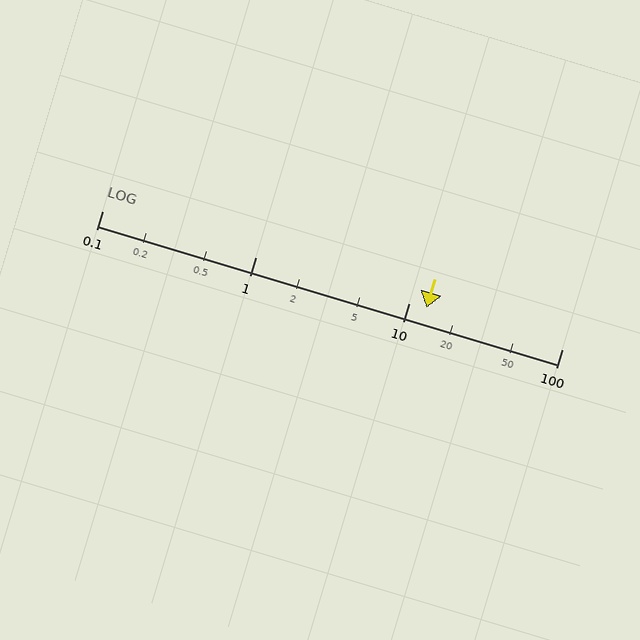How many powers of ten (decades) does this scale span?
The scale spans 3 decades, from 0.1 to 100.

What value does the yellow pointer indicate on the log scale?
The pointer indicates approximately 13.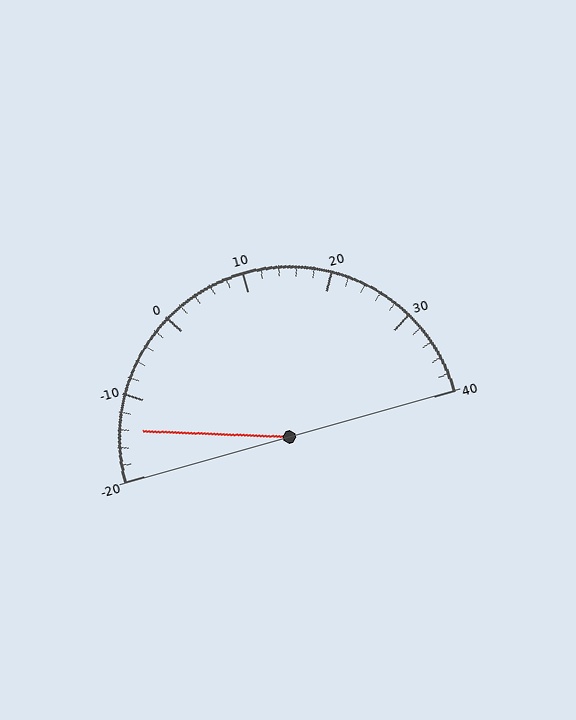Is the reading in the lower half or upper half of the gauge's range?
The reading is in the lower half of the range (-20 to 40).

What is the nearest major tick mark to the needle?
The nearest major tick mark is -10.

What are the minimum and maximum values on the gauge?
The gauge ranges from -20 to 40.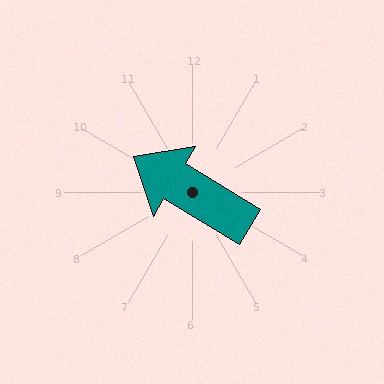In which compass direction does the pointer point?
Northwest.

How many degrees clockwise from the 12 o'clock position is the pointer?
Approximately 301 degrees.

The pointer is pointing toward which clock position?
Roughly 10 o'clock.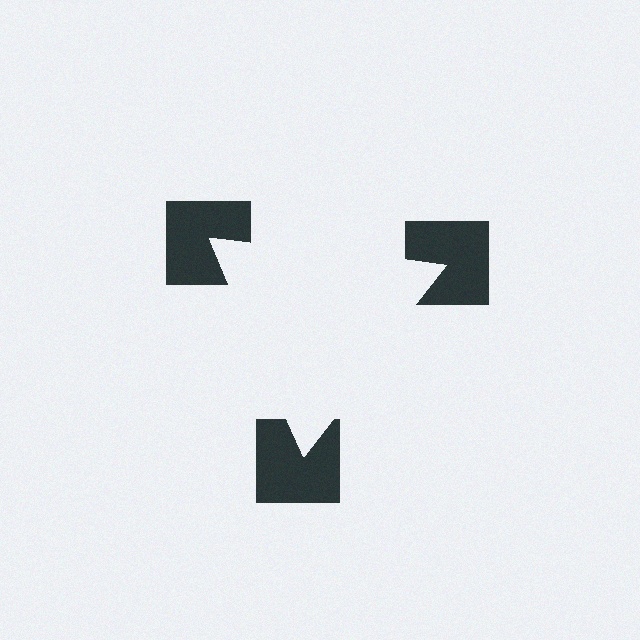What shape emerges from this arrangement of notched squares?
An illusory triangle — its edges are inferred from the aligned wedge cuts in the notched squares, not physically drawn.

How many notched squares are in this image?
There are 3 — one at each vertex of the illusory triangle.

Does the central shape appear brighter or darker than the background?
It typically appears slightly brighter than the background, even though no actual brightness change is drawn.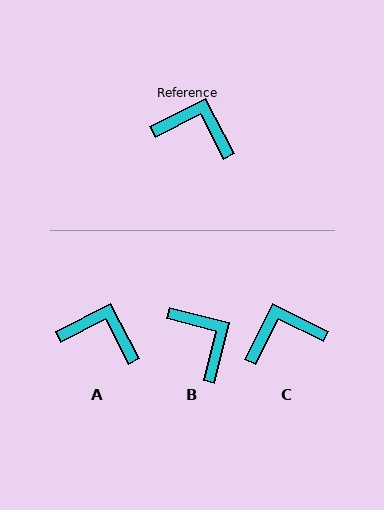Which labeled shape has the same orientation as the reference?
A.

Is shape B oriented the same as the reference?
No, it is off by about 42 degrees.